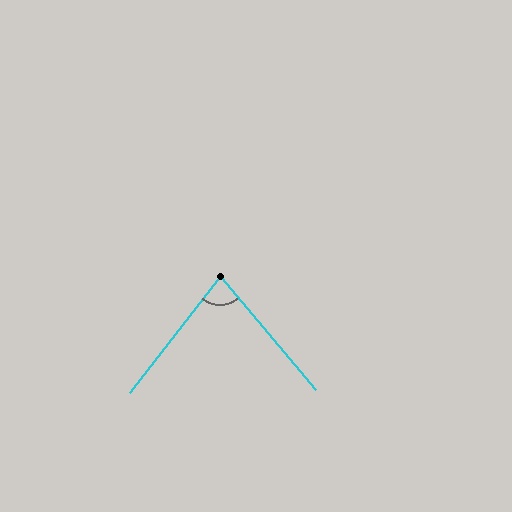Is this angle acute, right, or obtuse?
It is acute.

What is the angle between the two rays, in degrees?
Approximately 78 degrees.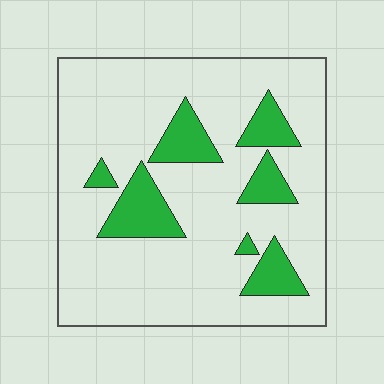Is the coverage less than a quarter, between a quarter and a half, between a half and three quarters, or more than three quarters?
Less than a quarter.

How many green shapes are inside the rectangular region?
7.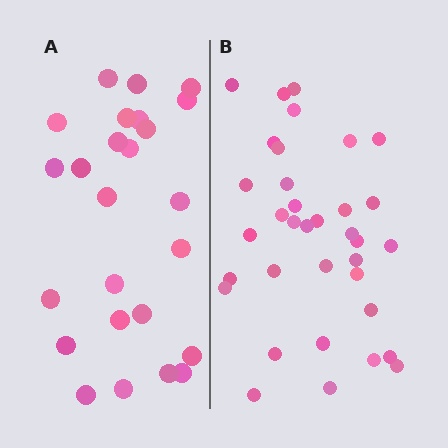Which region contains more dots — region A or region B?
Region B (the right region) has more dots.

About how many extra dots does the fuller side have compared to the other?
Region B has roughly 10 or so more dots than region A.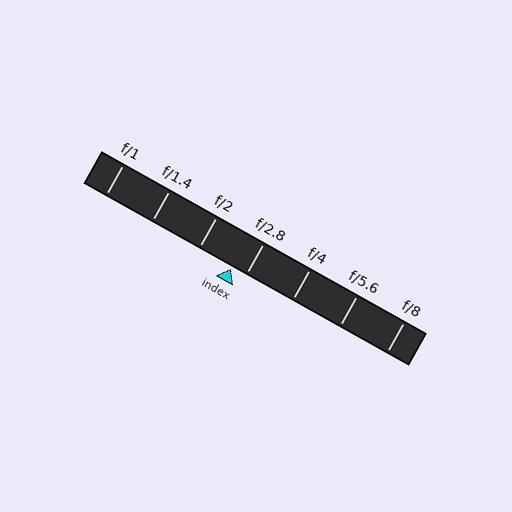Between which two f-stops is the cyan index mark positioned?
The index mark is between f/2 and f/2.8.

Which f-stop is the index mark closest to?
The index mark is closest to f/2.8.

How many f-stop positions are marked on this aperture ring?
There are 7 f-stop positions marked.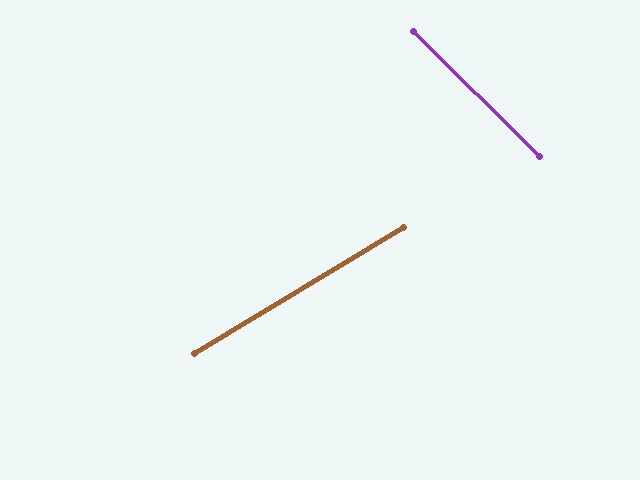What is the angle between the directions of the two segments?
Approximately 76 degrees.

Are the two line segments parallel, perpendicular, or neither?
Neither parallel nor perpendicular — they differ by about 76°.